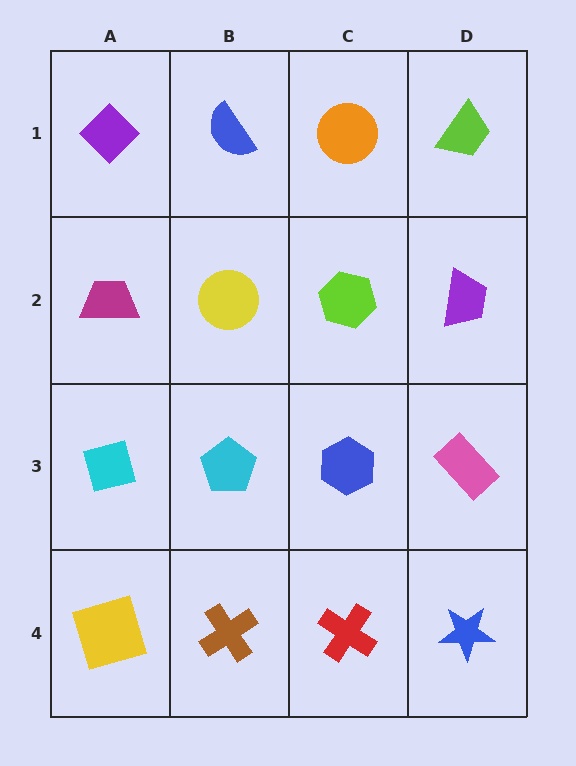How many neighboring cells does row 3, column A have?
3.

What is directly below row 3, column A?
A yellow square.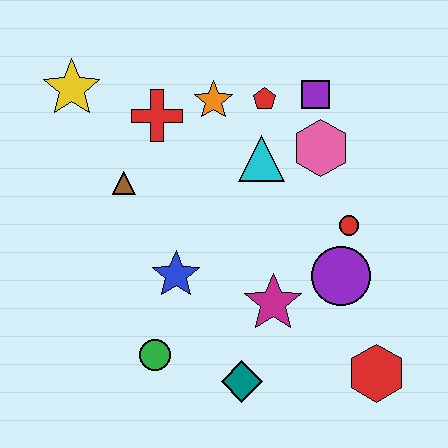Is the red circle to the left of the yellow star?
No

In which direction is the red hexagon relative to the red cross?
The red hexagon is below the red cross.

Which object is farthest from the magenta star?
The yellow star is farthest from the magenta star.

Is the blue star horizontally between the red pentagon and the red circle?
No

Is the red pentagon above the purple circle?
Yes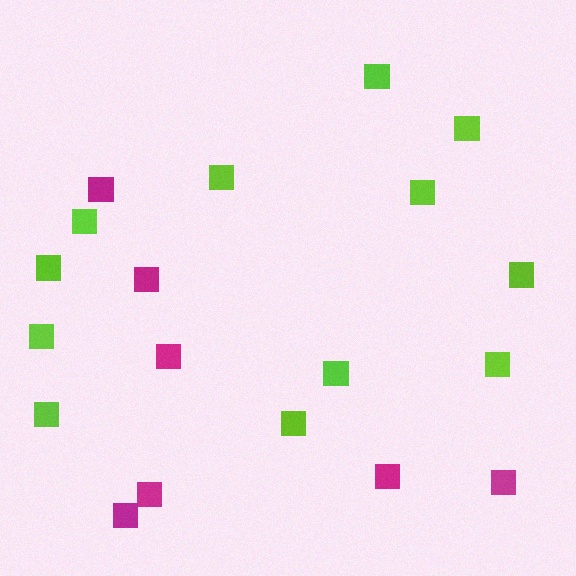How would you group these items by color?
There are 2 groups: one group of magenta squares (7) and one group of lime squares (12).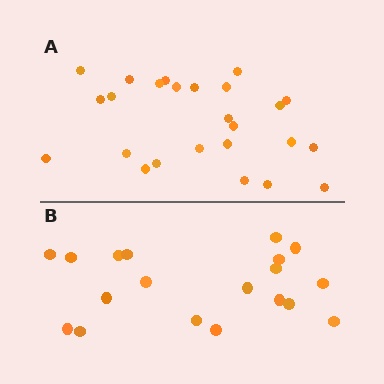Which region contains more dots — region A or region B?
Region A (the top region) has more dots.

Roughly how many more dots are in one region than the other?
Region A has about 6 more dots than region B.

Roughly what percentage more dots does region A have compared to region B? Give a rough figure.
About 30% more.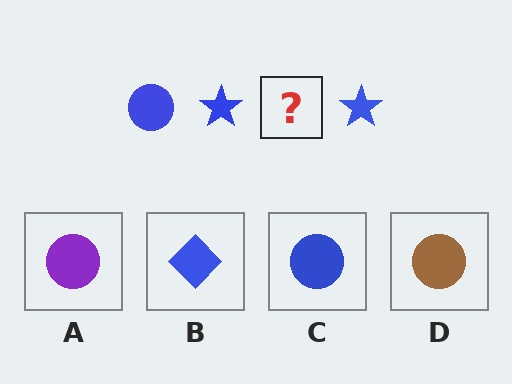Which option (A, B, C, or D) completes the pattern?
C.